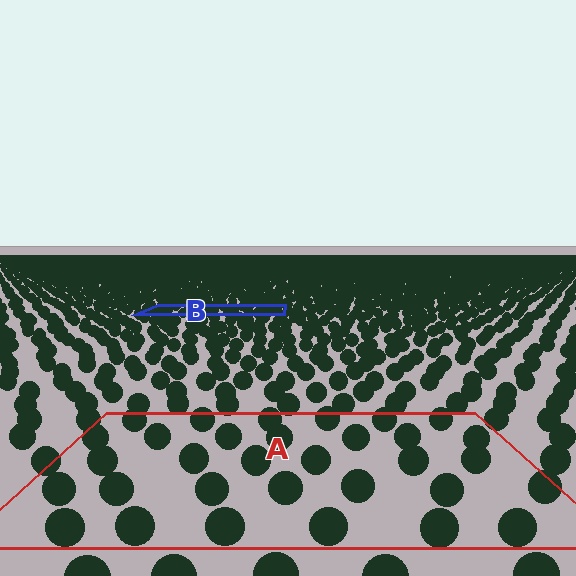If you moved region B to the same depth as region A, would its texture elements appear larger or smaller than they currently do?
They would appear larger. At a closer depth, the same texture elements are projected at a bigger on-screen size.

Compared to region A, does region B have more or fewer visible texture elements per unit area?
Region B has more texture elements per unit area — they are packed more densely because it is farther away.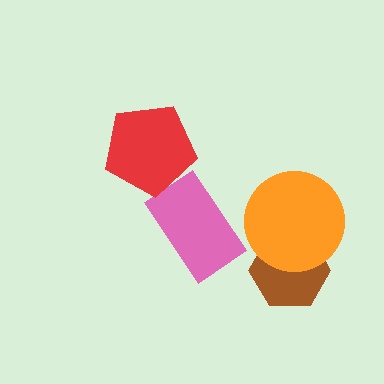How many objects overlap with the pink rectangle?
0 objects overlap with the pink rectangle.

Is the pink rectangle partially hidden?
No, no other shape covers it.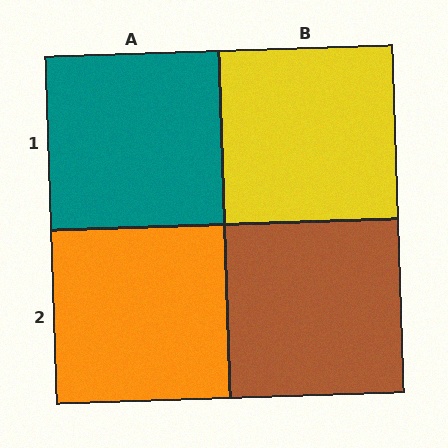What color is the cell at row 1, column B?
Yellow.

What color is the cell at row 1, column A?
Teal.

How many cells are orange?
1 cell is orange.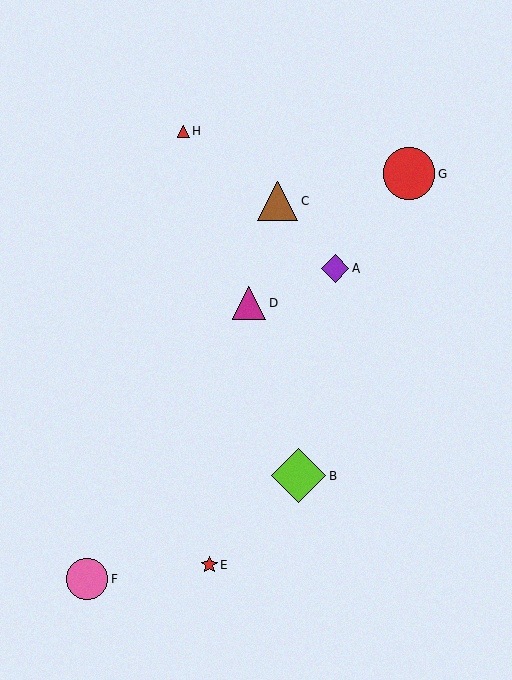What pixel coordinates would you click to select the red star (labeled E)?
Click at (209, 565) to select the red star E.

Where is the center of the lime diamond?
The center of the lime diamond is at (299, 476).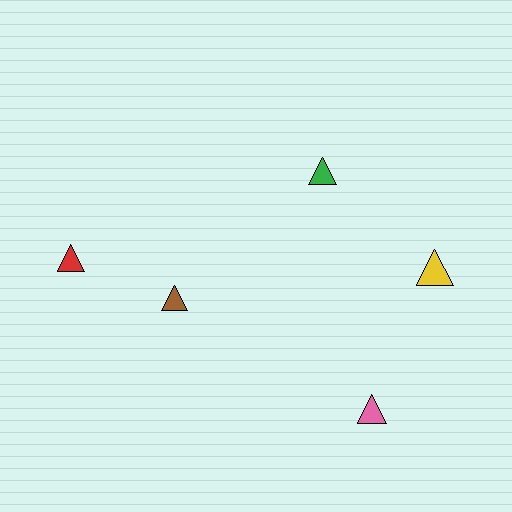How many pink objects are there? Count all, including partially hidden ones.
There is 1 pink object.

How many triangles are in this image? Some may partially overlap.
There are 5 triangles.